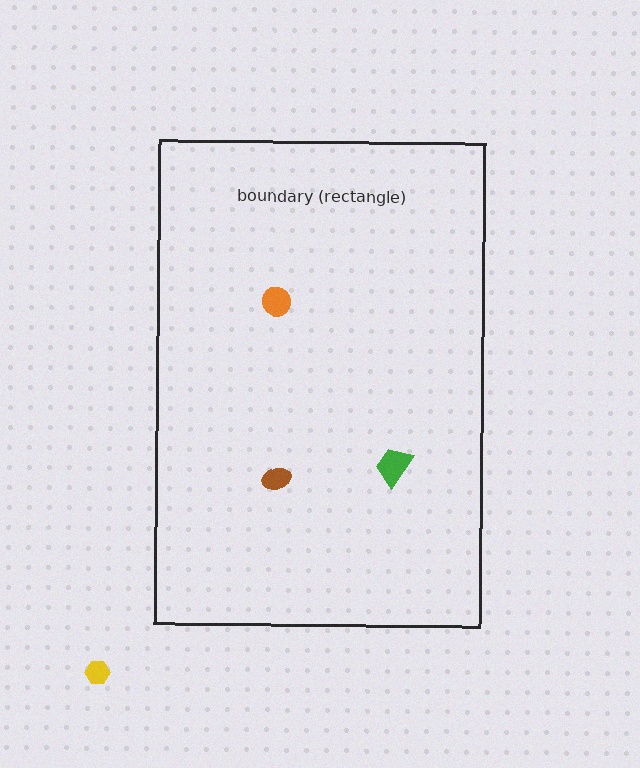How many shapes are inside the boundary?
3 inside, 1 outside.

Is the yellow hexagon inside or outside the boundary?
Outside.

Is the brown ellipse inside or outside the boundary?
Inside.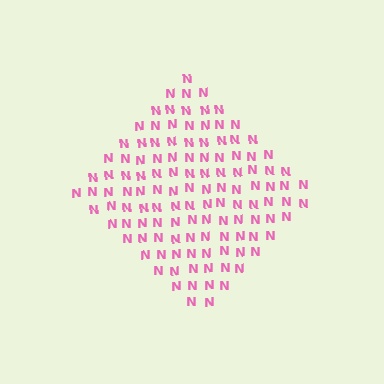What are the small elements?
The small elements are letter N's.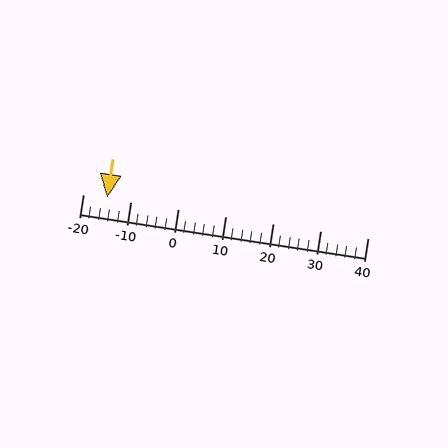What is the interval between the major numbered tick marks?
The major tick marks are spaced 10 units apart.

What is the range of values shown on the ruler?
The ruler shows values from -20 to 40.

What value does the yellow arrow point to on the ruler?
The yellow arrow points to approximately -15.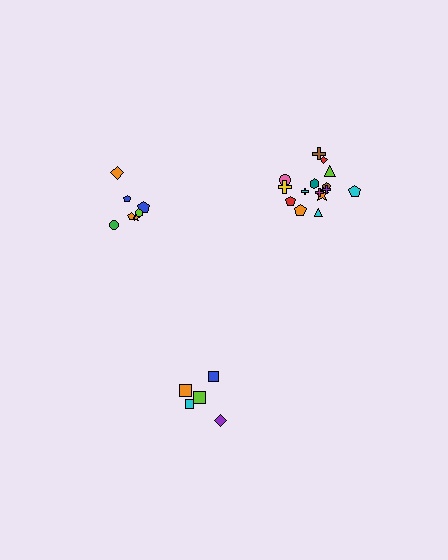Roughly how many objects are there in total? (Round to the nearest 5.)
Roughly 25 objects in total.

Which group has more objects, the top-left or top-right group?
The top-right group.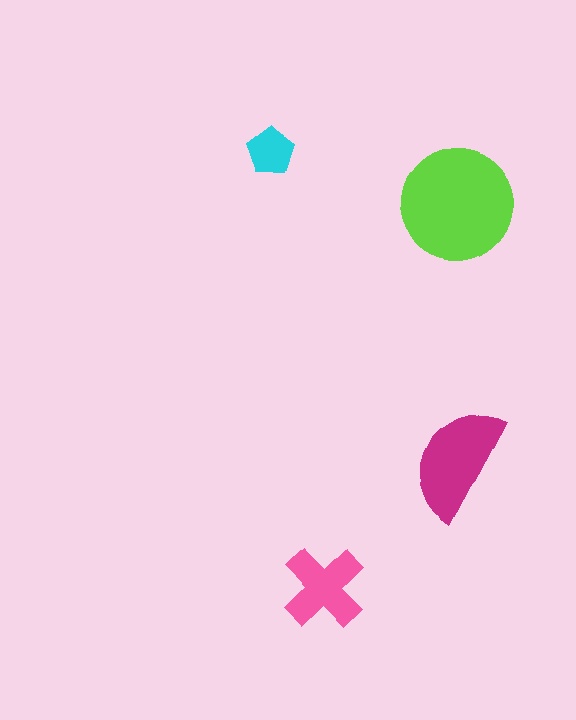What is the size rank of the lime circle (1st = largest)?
1st.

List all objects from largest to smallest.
The lime circle, the magenta semicircle, the pink cross, the cyan pentagon.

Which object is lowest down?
The pink cross is bottommost.